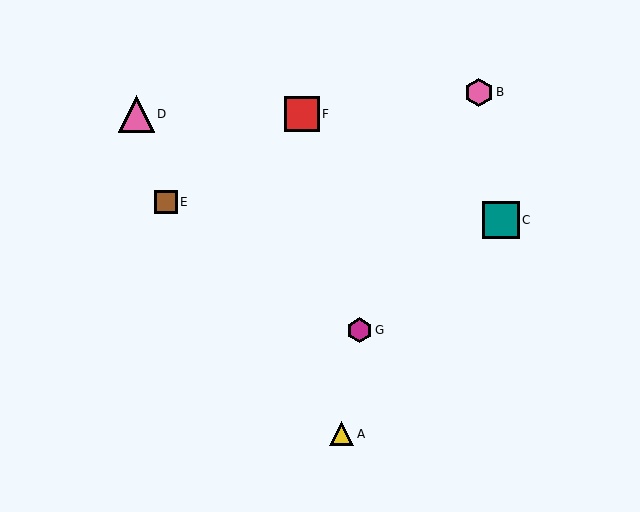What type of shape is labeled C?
Shape C is a teal square.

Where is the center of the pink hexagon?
The center of the pink hexagon is at (479, 92).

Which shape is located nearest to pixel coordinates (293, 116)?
The red square (labeled F) at (302, 114) is nearest to that location.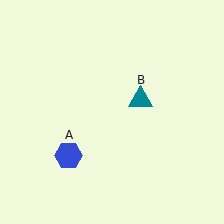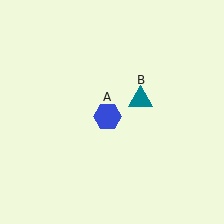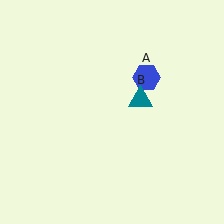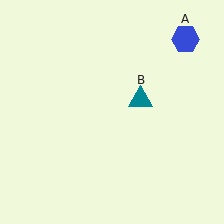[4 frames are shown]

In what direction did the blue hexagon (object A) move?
The blue hexagon (object A) moved up and to the right.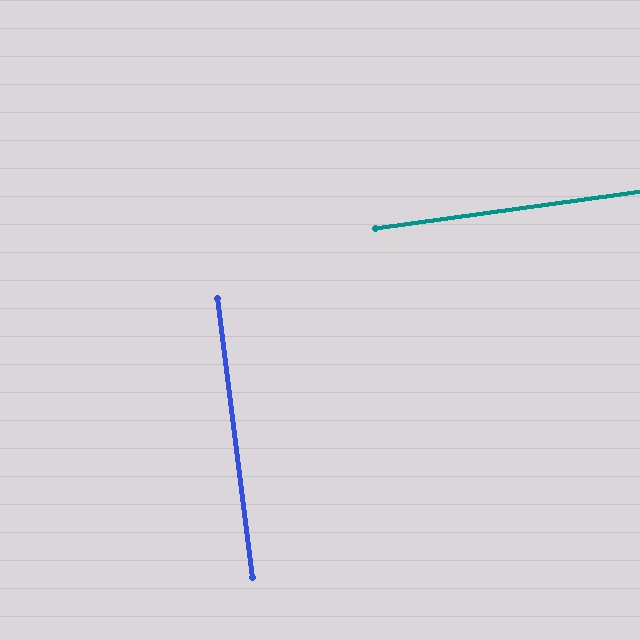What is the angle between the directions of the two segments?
Approximately 89 degrees.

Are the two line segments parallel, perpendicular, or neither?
Perpendicular — they meet at approximately 89°.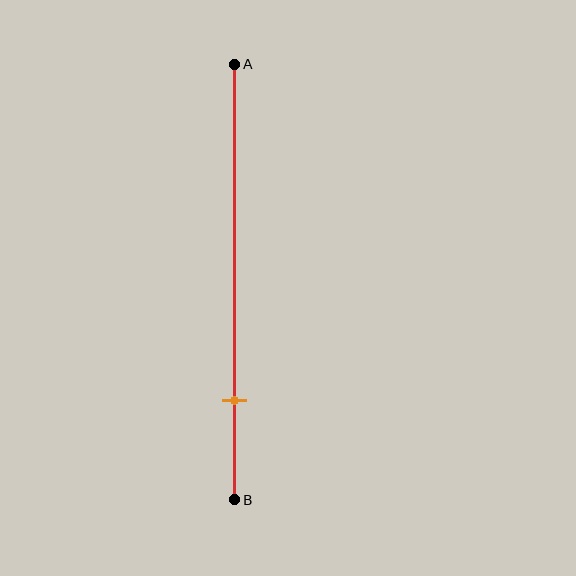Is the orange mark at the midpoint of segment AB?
No, the mark is at about 75% from A, not at the 50% midpoint.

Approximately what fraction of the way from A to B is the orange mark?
The orange mark is approximately 75% of the way from A to B.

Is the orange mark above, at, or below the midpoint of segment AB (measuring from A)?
The orange mark is below the midpoint of segment AB.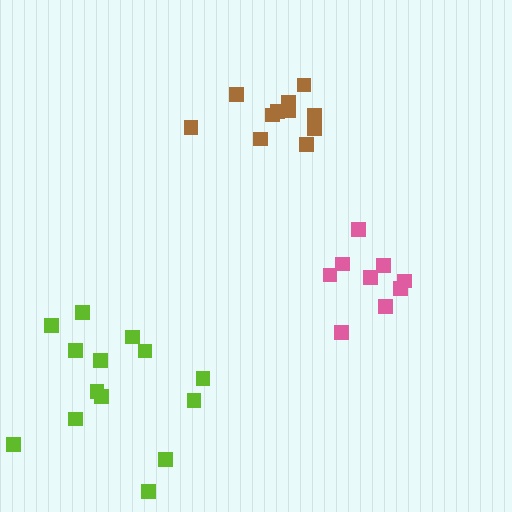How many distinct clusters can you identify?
There are 3 distinct clusters.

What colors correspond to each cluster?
The clusters are colored: brown, pink, lime.